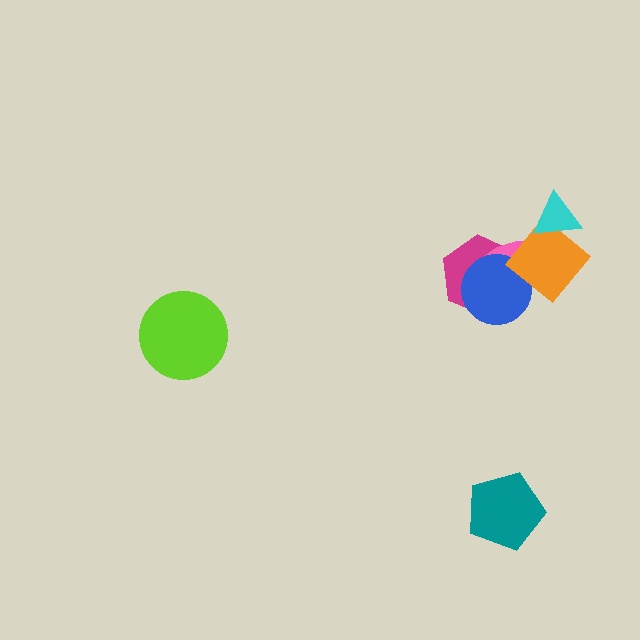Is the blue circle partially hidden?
Yes, it is partially covered by another shape.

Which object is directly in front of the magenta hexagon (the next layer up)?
The pink ellipse is directly in front of the magenta hexagon.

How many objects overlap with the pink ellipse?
3 objects overlap with the pink ellipse.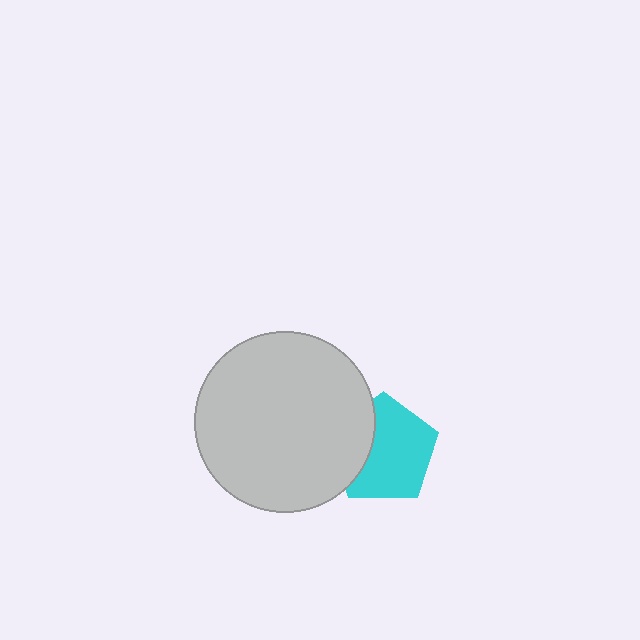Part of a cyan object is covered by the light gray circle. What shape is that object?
It is a pentagon.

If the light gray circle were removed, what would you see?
You would see the complete cyan pentagon.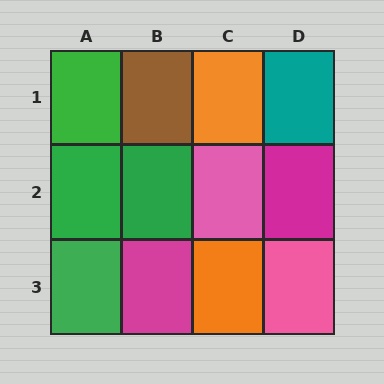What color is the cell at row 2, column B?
Green.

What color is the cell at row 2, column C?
Pink.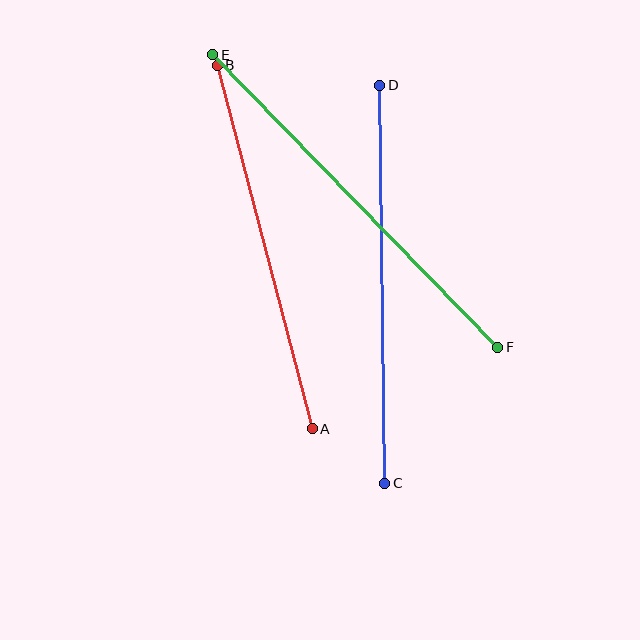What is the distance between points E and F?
The distance is approximately 408 pixels.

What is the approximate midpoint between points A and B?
The midpoint is at approximately (265, 247) pixels.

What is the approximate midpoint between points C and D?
The midpoint is at approximately (382, 284) pixels.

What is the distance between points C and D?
The distance is approximately 398 pixels.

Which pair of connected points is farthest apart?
Points E and F are farthest apart.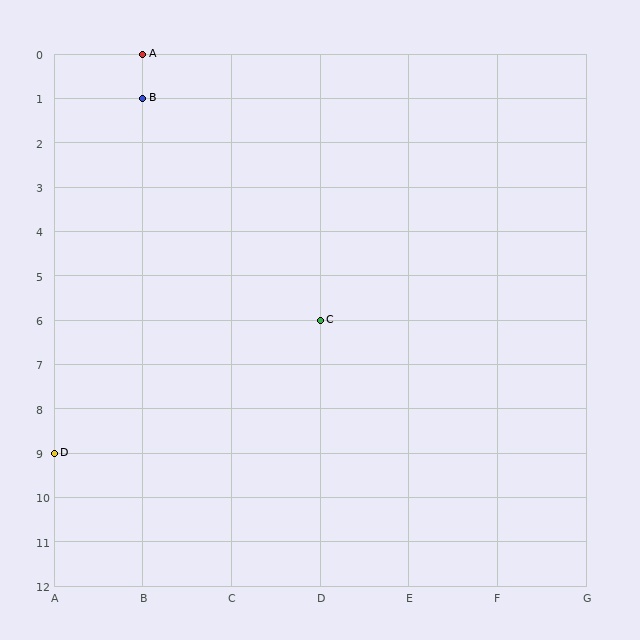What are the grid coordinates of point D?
Point D is at grid coordinates (A, 9).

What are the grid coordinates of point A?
Point A is at grid coordinates (B, 0).